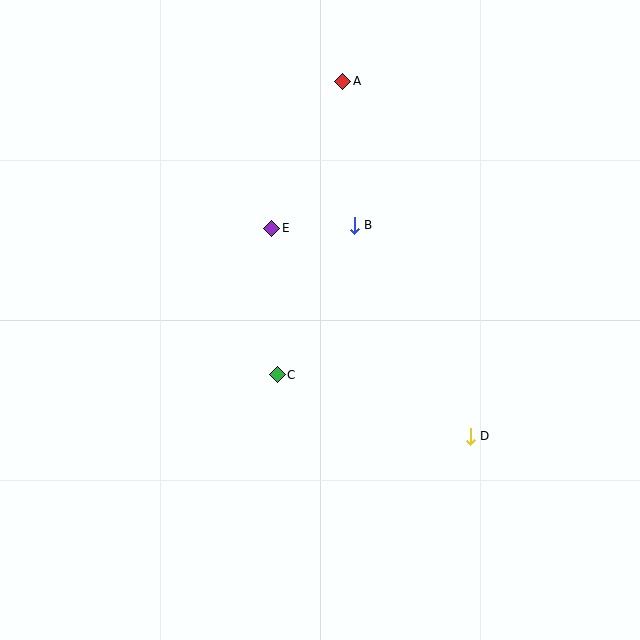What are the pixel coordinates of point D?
Point D is at (470, 436).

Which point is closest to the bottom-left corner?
Point C is closest to the bottom-left corner.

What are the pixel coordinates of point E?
Point E is at (272, 228).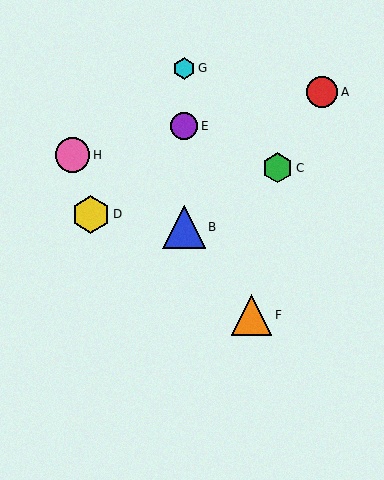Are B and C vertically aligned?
No, B is at x≈184 and C is at x≈278.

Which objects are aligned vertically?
Objects B, E, G are aligned vertically.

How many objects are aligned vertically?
3 objects (B, E, G) are aligned vertically.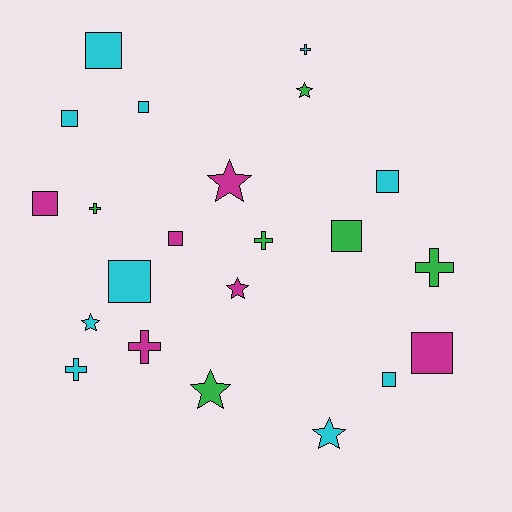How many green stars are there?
There are 2 green stars.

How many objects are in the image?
There are 22 objects.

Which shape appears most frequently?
Square, with 10 objects.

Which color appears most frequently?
Cyan, with 10 objects.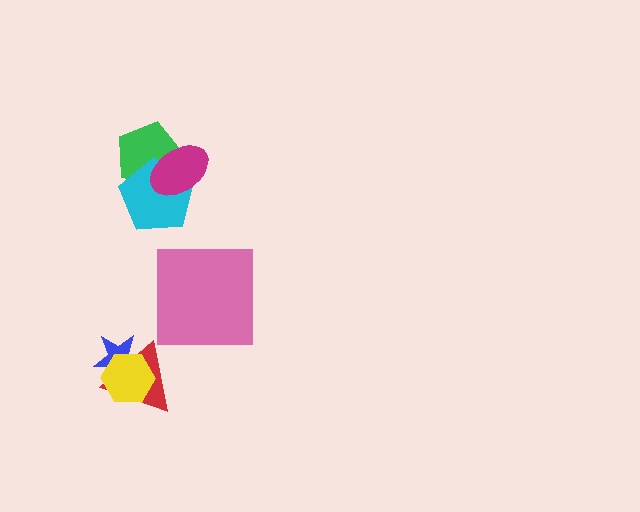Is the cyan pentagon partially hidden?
Yes, it is partially covered by another shape.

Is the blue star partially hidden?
Yes, it is partially covered by another shape.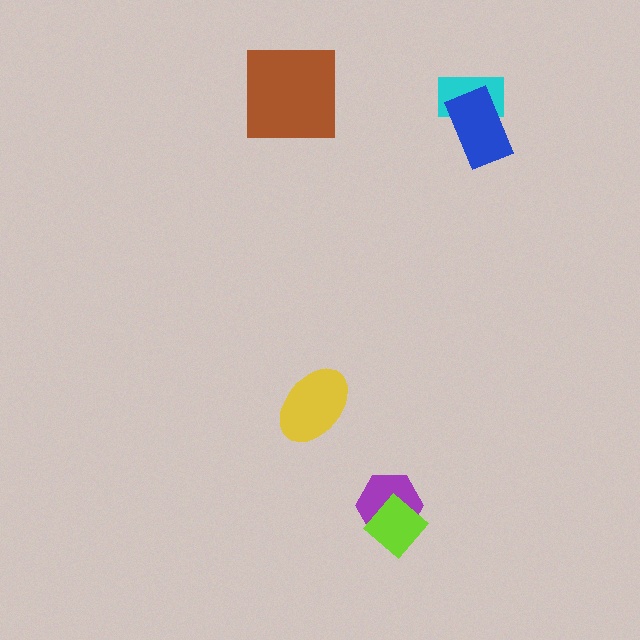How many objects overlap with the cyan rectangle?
1 object overlaps with the cyan rectangle.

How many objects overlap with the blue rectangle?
1 object overlaps with the blue rectangle.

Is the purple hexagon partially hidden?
Yes, it is partially covered by another shape.